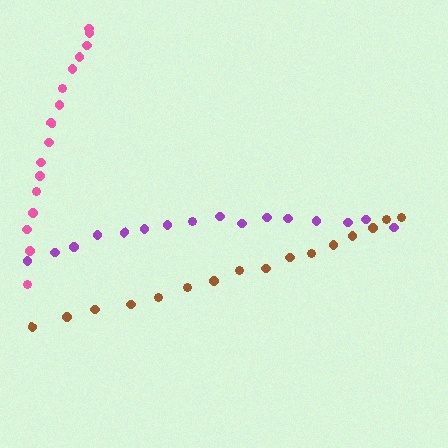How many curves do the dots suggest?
There are 3 distinct paths.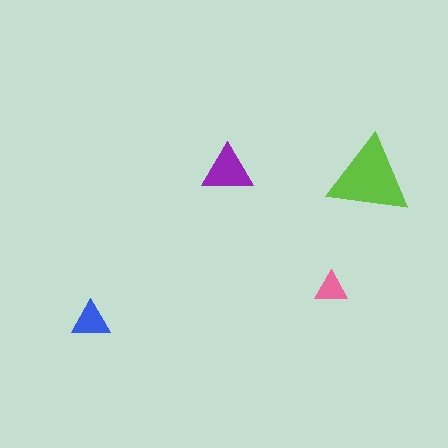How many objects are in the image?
There are 4 objects in the image.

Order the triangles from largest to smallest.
the lime one, the purple one, the blue one, the pink one.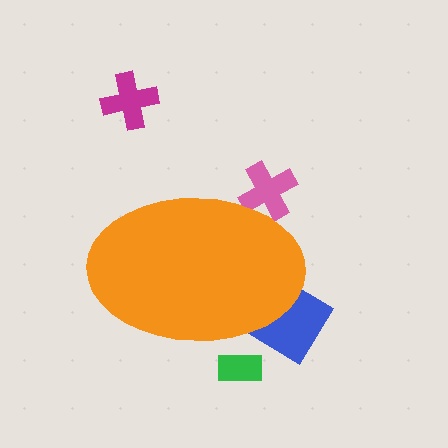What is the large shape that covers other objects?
An orange ellipse.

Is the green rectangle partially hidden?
Yes, the green rectangle is partially hidden behind the orange ellipse.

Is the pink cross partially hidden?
Yes, the pink cross is partially hidden behind the orange ellipse.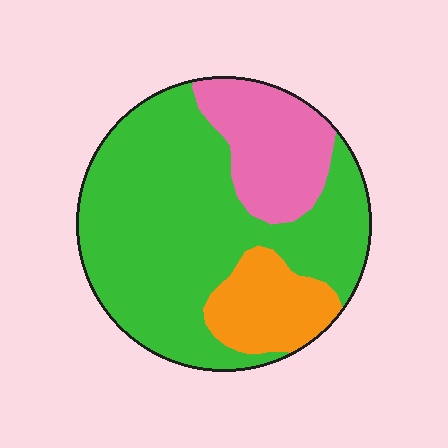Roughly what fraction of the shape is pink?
Pink takes up about one fifth (1/5) of the shape.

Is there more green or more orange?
Green.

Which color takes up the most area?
Green, at roughly 65%.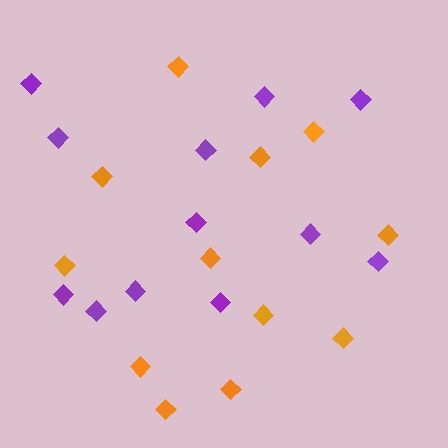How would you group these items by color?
There are 2 groups: one group of orange diamonds (12) and one group of purple diamonds (12).